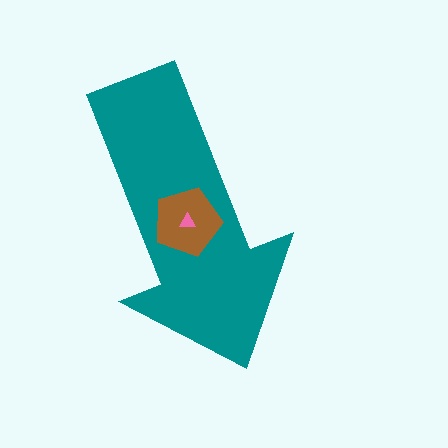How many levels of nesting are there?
3.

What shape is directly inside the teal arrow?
The brown pentagon.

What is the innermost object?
The pink triangle.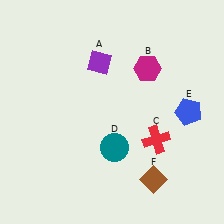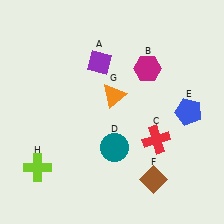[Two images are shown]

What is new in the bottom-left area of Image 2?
A lime cross (H) was added in the bottom-left area of Image 2.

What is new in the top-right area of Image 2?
An orange triangle (G) was added in the top-right area of Image 2.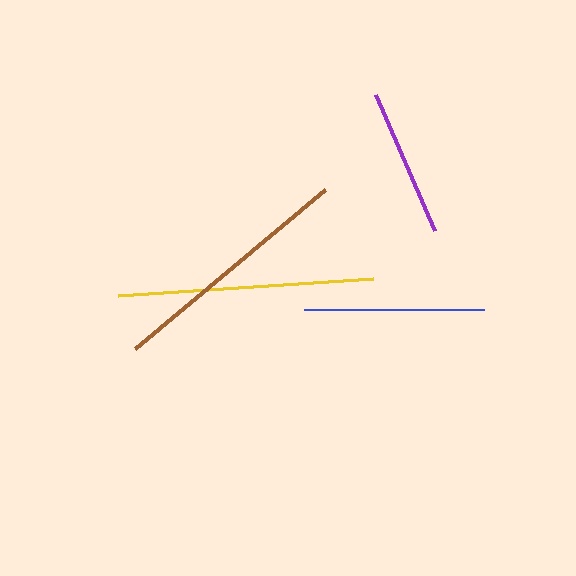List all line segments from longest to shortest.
From longest to shortest: yellow, brown, blue, purple.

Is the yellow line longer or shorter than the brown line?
The yellow line is longer than the brown line.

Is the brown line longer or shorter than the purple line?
The brown line is longer than the purple line.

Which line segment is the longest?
The yellow line is the longest at approximately 256 pixels.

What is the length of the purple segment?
The purple segment is approximately 148 pixels long.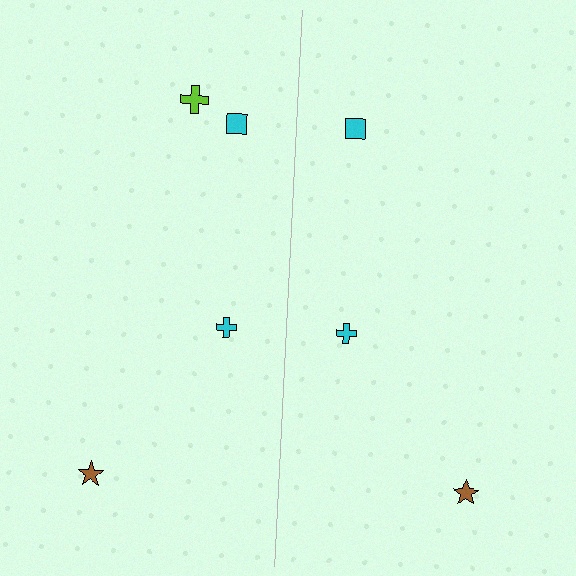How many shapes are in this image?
There are 7 shapes in this image.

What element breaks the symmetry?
A lime cross is missing from the right side.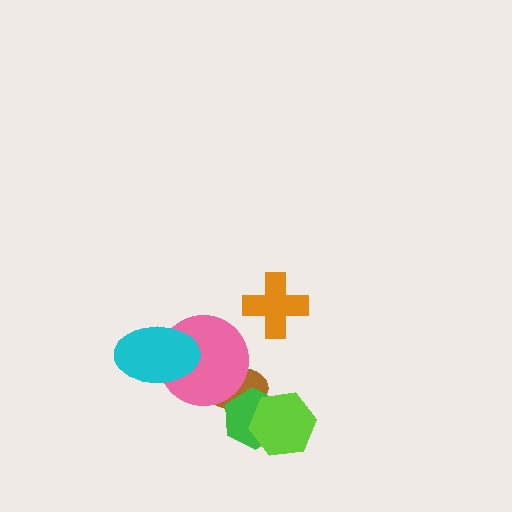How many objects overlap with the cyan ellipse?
1 object overlaps with the cyan ellipse.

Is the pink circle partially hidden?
Yes, it is partially covered by another shape.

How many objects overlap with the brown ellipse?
3 objects overlap with the brown ellipse.